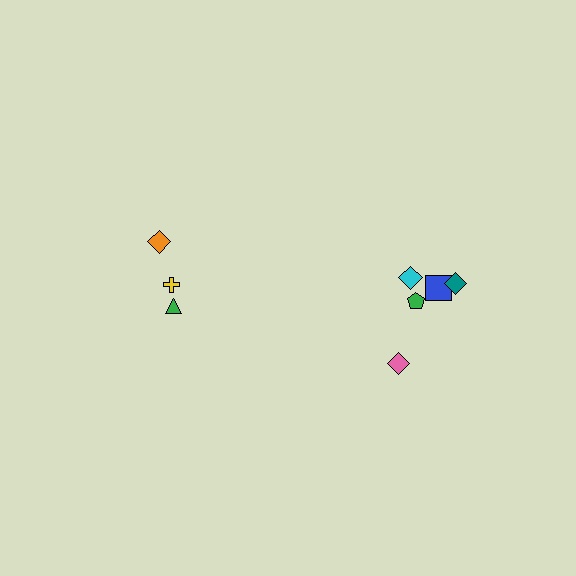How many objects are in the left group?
There are 3 objects.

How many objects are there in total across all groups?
There are 8 objects.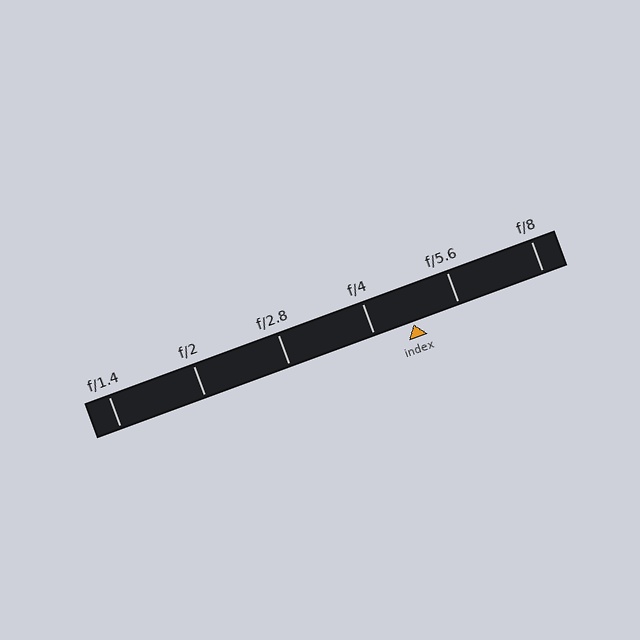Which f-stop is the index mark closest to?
The index mark is closest to f/4.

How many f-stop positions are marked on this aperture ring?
There are 6 f-stop positions marked.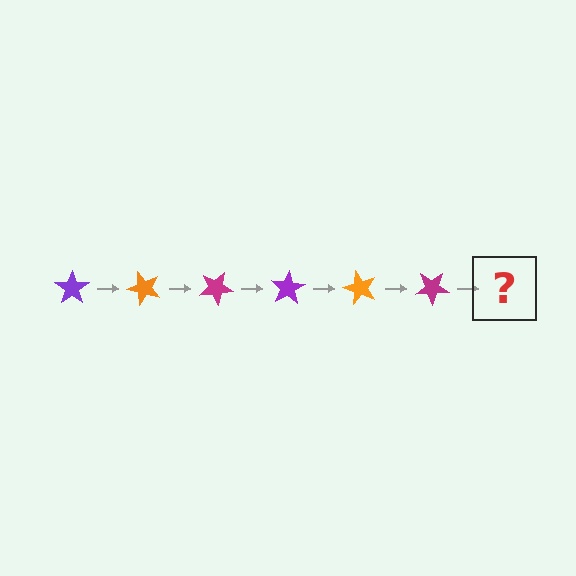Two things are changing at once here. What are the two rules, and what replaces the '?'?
The two rules are that it rotates 50 degrees each step and the color cycles through purple, orange, and magenta. The '?' should be a purple star, rotated 300 degrees from the start.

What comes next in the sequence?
The next element should be a purple star, rotated 300 degrees from the start.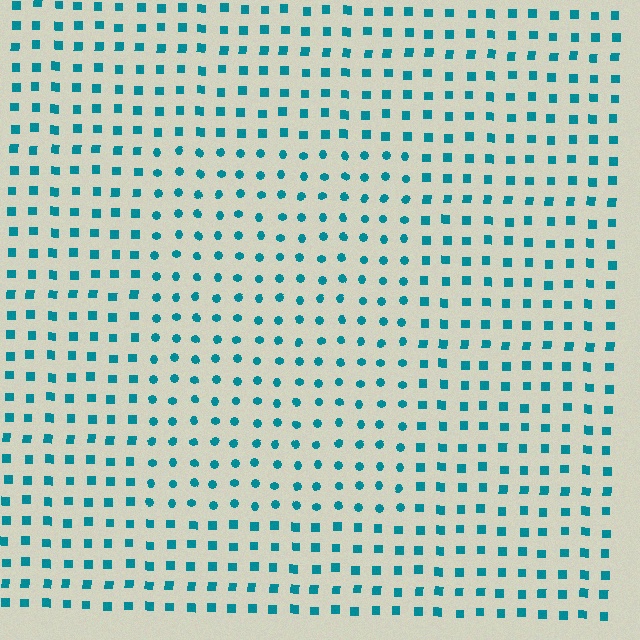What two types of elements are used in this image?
The image uses circles inside the rectangle region and squares outside it.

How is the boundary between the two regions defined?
The boundary is defined by a change in element shape: circles inside vs. squares outside. All elements share the same color and spacing.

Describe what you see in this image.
The image is filled with small teal elements arranged in a uniform grid. A rectangle-shaped region contains circles, while the surrounding area contains squares. The boundary is defined purely by the change in element shape.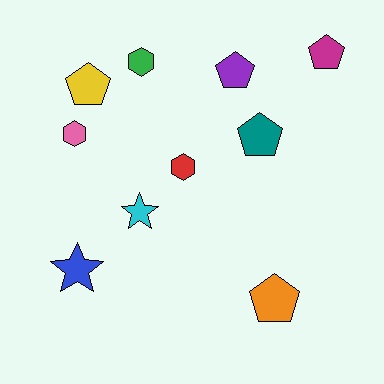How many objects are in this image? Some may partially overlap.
There are 10 objects.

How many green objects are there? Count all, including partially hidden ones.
There is 1 green object.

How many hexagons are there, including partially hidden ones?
There are 3 hexagons.